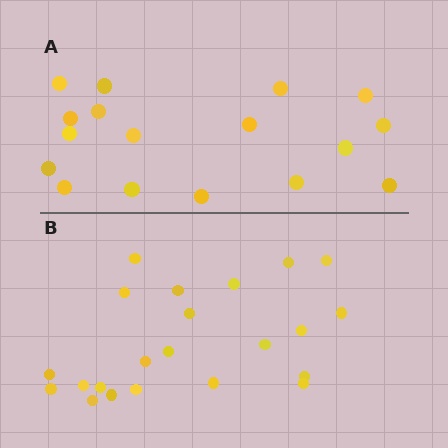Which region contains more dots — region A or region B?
Region B (the bottom region) has more dots.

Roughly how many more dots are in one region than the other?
Region B has about 5 more dots than region A.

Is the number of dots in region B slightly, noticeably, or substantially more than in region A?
Region B has noticeably more, but not dramatically so. The ratio is roughly 1.3 to 1.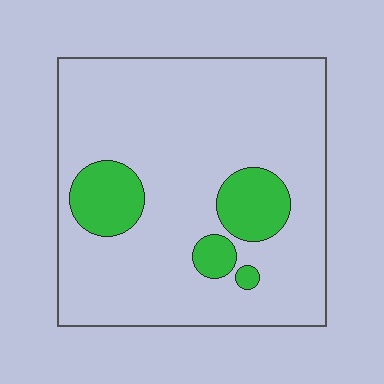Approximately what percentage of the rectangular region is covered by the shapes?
Approximately 15%.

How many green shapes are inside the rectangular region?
4.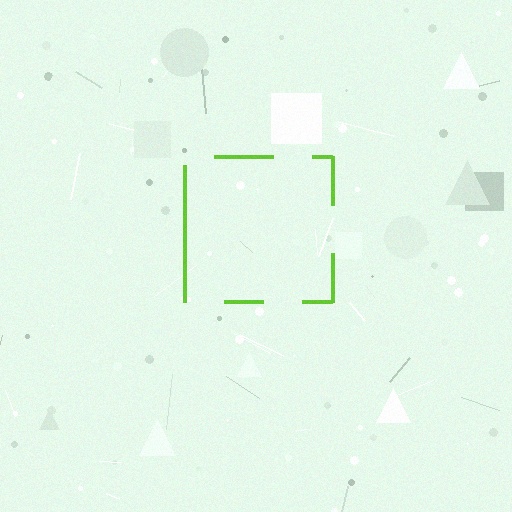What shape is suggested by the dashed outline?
The dashed outline suggests a square.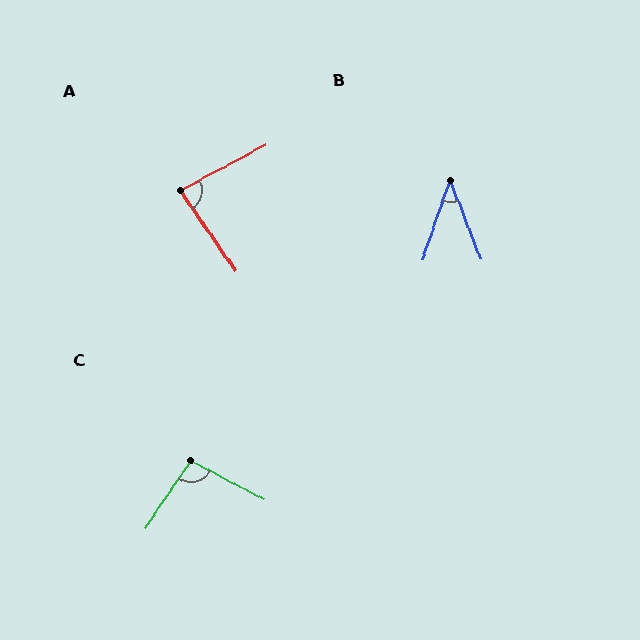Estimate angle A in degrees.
Approximately 83 degrees.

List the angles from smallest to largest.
B (40°), A (83°), C (96°).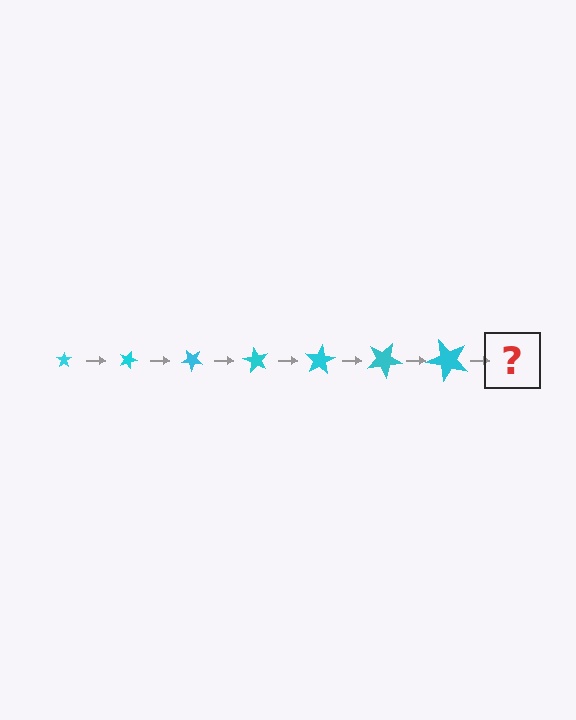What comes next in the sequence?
The next element should be a star, larger than the previous one and rotated 140 degrees from the start.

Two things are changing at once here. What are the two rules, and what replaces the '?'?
The two rules are that the star grows larger each step and it rotates 20 degrees each step. The '?' should be a star, larger than the previous one and rotated 140 degrees from the start.